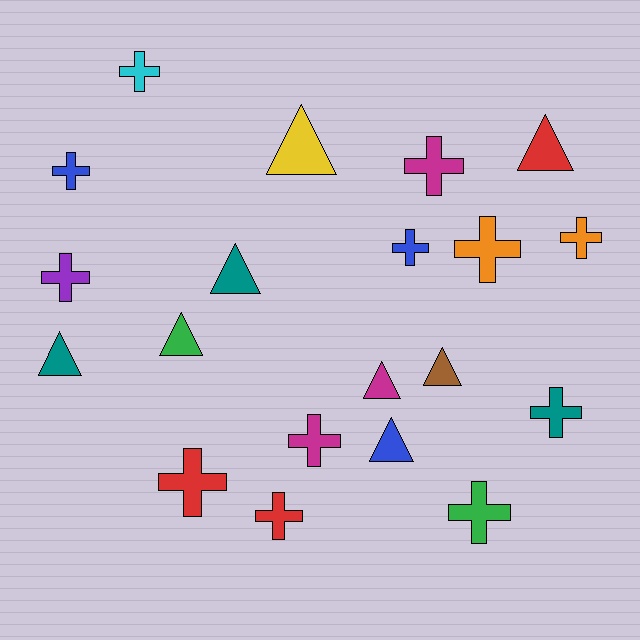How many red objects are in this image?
There are 3 red objects.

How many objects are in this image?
There are 20 objects.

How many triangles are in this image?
There are 8 triangles.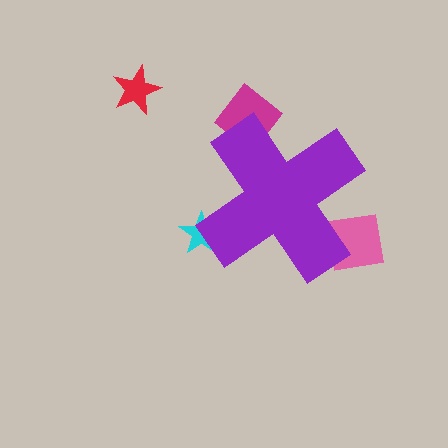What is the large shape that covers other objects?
A purple cross.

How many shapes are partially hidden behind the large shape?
3 shapes are partially hidden.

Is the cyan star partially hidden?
Yes, the cyan star is partially hidden behind the purple cross.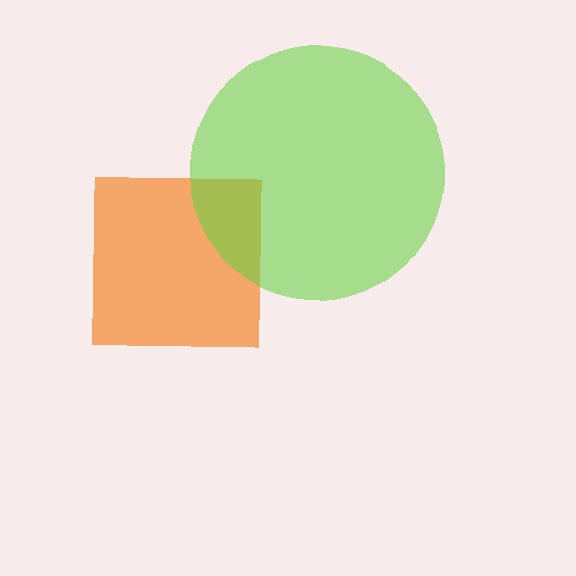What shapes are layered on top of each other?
The layered shapes are: an orange square, a lime circle.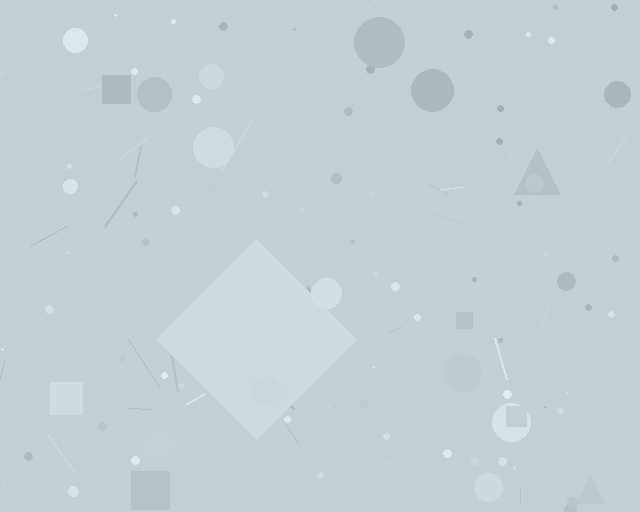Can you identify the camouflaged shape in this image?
The camouflaged shape is a diamond.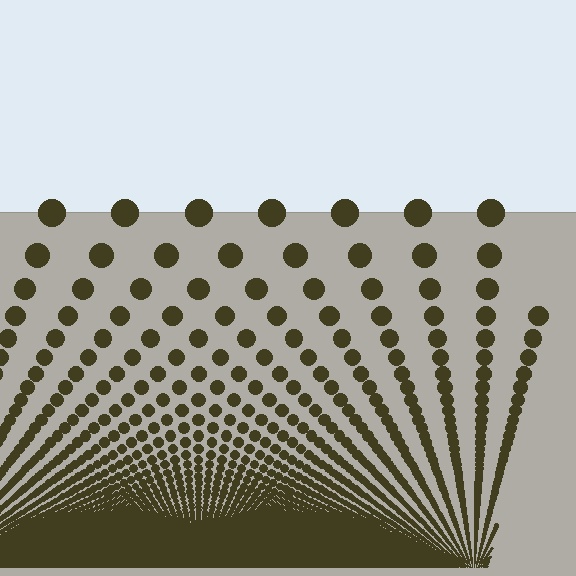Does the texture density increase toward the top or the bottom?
Density increases toward the bottom.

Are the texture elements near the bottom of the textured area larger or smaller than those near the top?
Smaller. The gradient is inverted — elements near the bottom are smaller and denser.